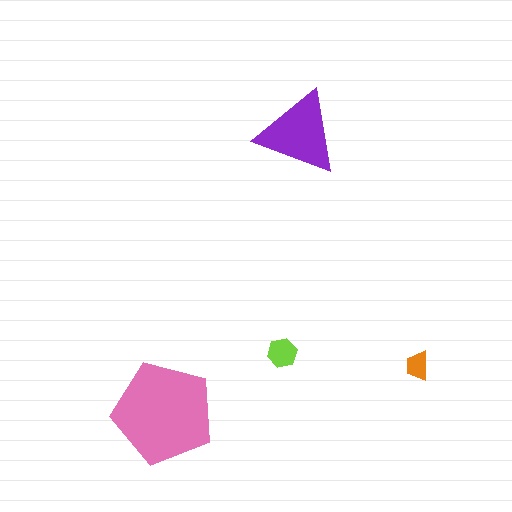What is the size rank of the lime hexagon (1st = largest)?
3rd.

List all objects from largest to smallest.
The pink pentagon, the purple triangle, the lime hexagon, the orange trapezoid.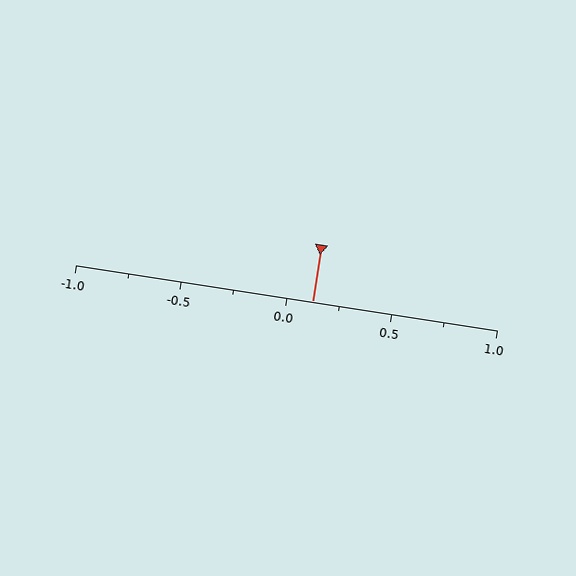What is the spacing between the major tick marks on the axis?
The major ticks are spaced 0.5 apart.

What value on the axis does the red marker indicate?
The marker indicates approximately 0.12.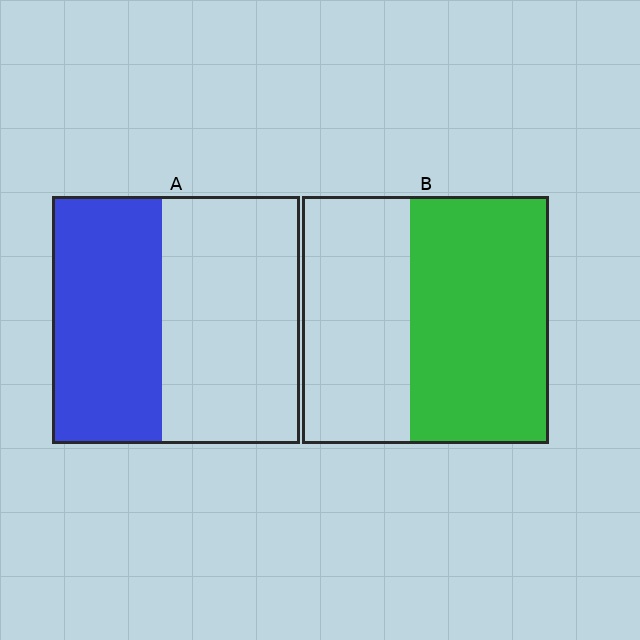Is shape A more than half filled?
No.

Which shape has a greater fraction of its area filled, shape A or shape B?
Shape B.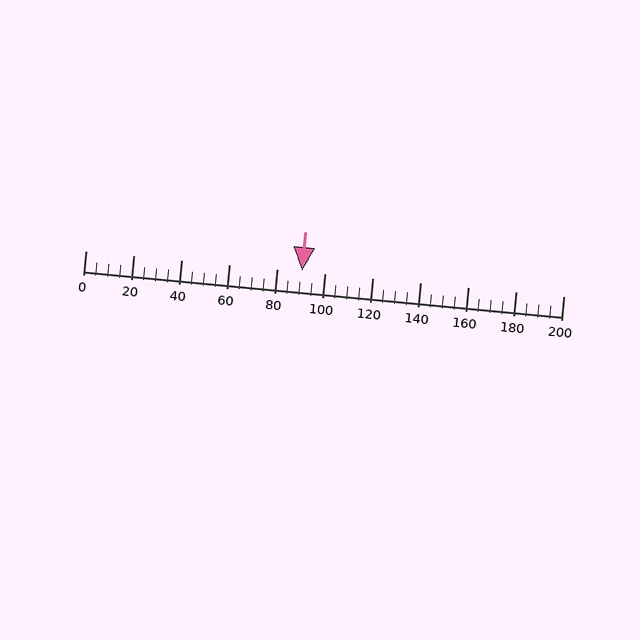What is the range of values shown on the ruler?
The ruler shows values from 0 to 200.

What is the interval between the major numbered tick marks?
The major tick marks are spaced 20 units apart.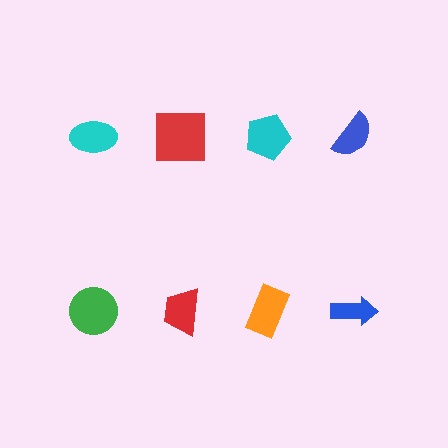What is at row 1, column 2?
A red square.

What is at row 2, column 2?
A red trapezoid.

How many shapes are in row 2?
4 shapes.